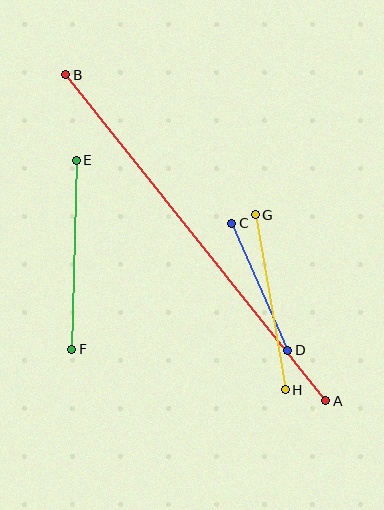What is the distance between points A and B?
The distance is approximately 417 pixels.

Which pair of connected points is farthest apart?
Points A and B are farthest apart.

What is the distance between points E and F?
The distance is approximately 189 pixels.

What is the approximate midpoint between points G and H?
The midpoint is at approximately (270, 302) pixels.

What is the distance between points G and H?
The distance is approximately 177 pixels.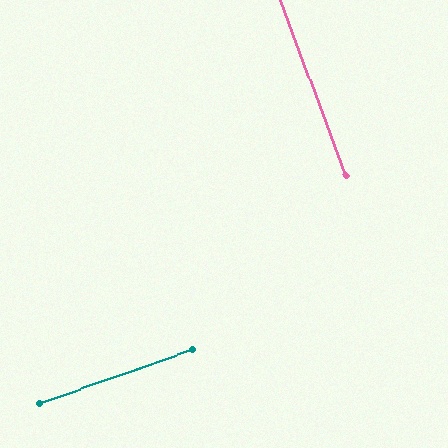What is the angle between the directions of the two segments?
Approximately 88 degrees.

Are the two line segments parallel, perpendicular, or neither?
Perpendicular — they meet at approximately 88°.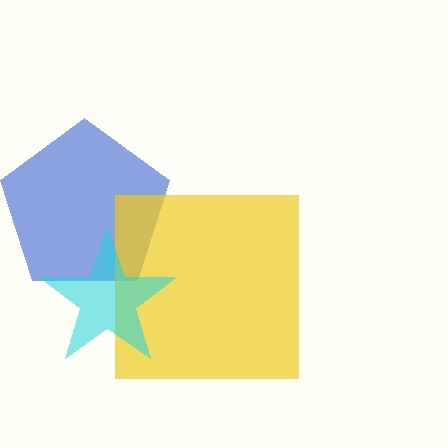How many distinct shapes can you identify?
There are 3 distinct shapes: a blue pentagon, a yellow square, a cyan star.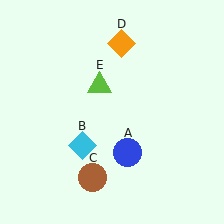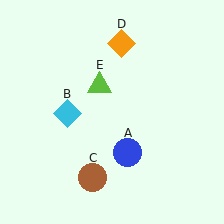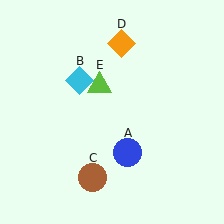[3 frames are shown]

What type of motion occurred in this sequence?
The cyan diamond (object B) rotated clockwise around the center of the scene.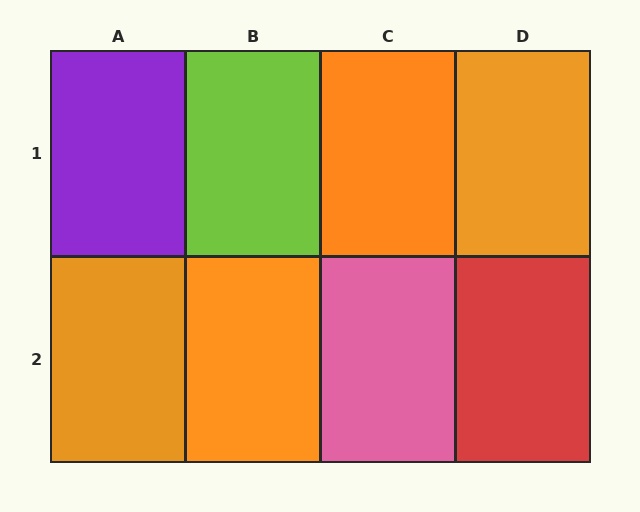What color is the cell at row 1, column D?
Orange.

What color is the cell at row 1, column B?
Lime.